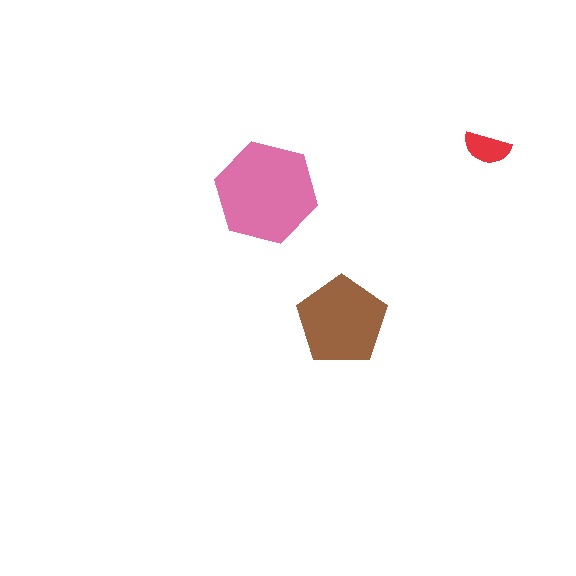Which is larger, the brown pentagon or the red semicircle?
The brown pentagon.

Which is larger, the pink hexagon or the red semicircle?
The pink hexagon.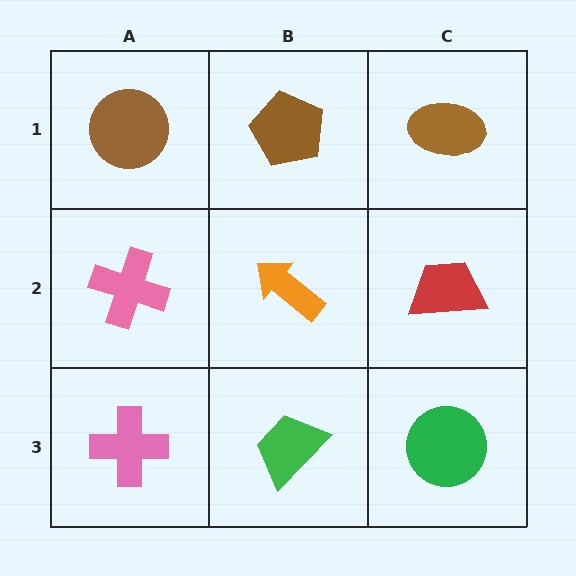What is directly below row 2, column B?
A green trapezoid.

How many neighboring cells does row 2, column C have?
3.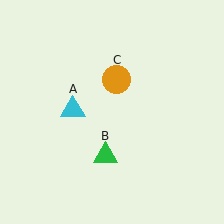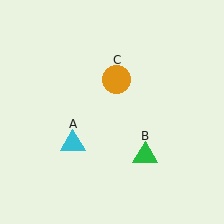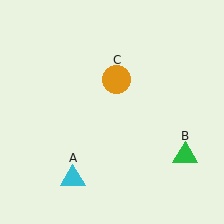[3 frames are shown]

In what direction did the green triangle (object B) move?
The green triangle (object B) moved right.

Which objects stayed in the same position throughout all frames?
Orange circle (object C) remained stationary.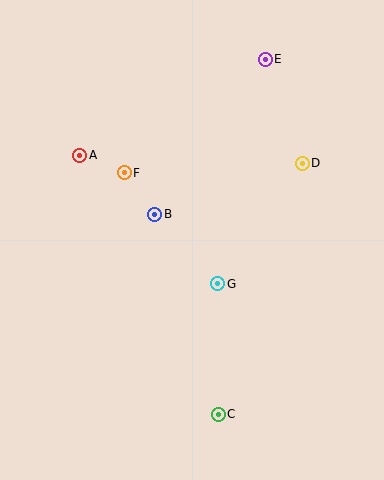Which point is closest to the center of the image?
Point B at (155, 214) is closest to the center.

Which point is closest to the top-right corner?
Point E is closest to the top-right corner.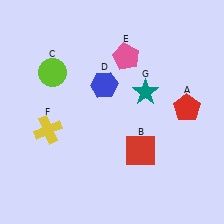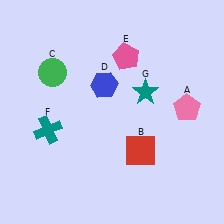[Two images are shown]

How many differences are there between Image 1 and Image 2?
There are 3 differences between the two images.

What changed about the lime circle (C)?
In Image 1, C is lime. In Image 2, it changed to green.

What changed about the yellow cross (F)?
In Image 1, F is yellow. In Image 2, it changed to teal.